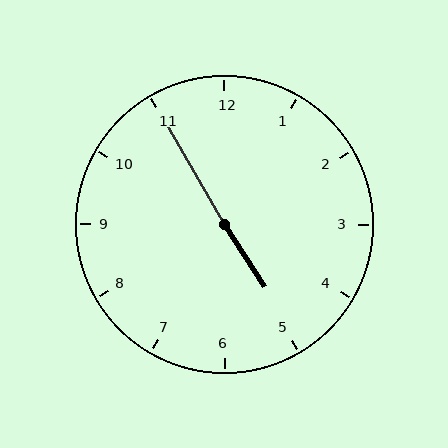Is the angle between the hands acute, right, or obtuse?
It is obtuse.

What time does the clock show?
4:55.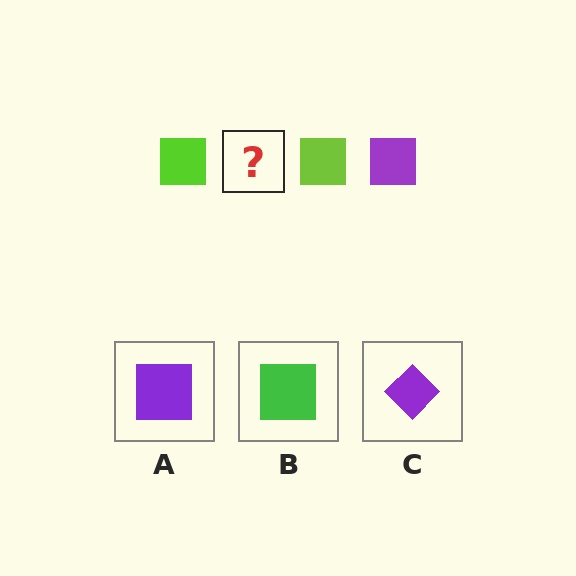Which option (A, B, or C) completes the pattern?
A.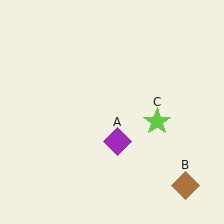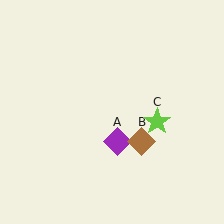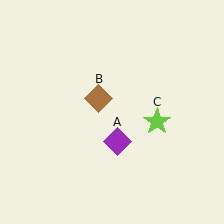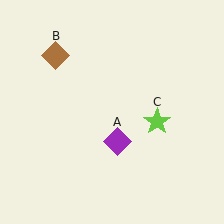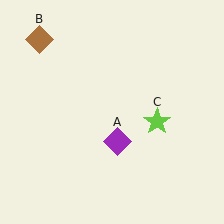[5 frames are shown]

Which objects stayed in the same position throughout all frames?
Purple diamond (object A) and lime star (object C) remained stationary.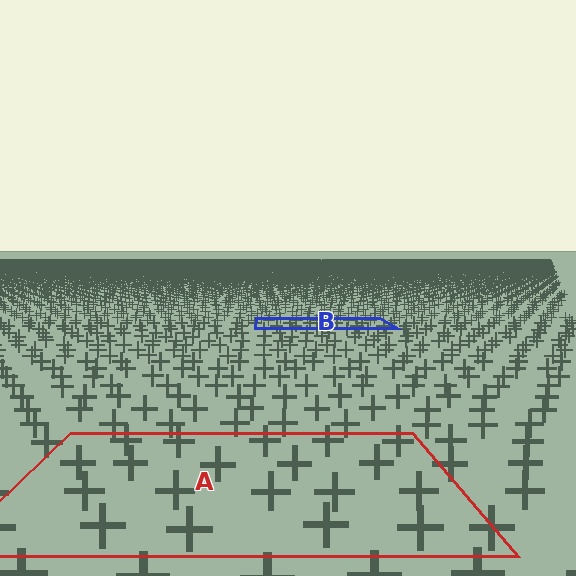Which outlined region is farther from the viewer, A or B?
Region B is farther from the viewer — the texture elements inside it appear smaller and more densely packed.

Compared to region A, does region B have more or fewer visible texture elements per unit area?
Region B has more texture elements per unit area — they are packed more densely because it is farther away.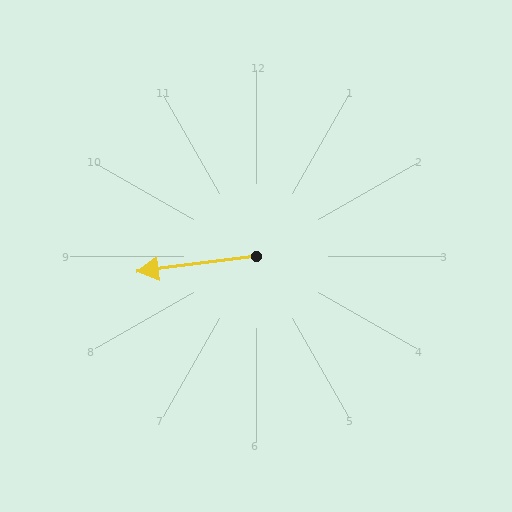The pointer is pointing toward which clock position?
Roughly 9 o'clock.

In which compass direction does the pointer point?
West.